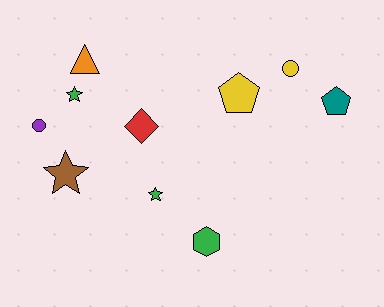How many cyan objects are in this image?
There are no cyan objects.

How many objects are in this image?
There are 10 objects.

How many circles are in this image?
There are 2 circles.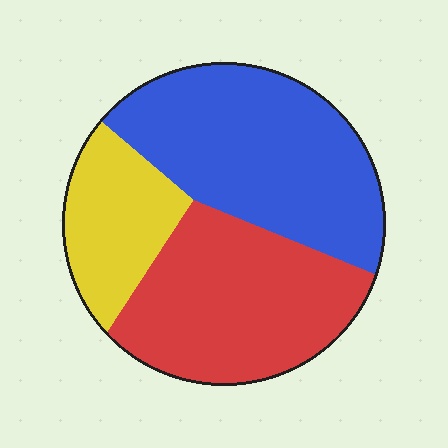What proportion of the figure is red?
Red covers about 40% of the figure.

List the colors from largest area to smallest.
From largest to smallest: blue, red, yellow.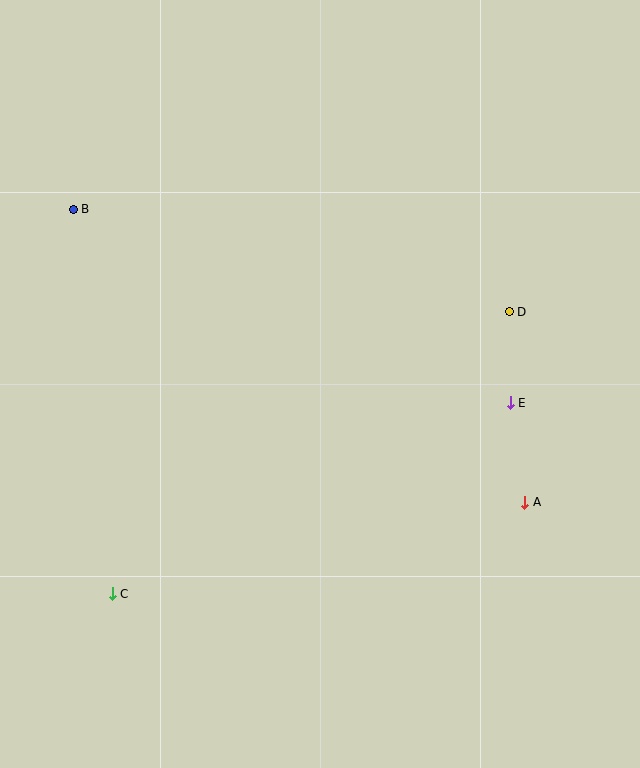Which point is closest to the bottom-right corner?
Point A is closest to the bottom-right corner.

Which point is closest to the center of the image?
Point E at (510, 403) is closest to the center.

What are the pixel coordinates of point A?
Point A is at (525, 502).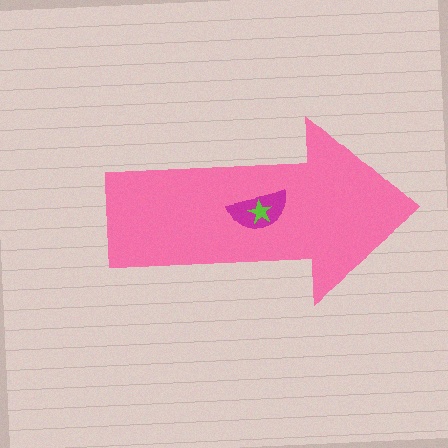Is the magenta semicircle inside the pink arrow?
Yes.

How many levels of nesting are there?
3.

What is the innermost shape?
The lime star.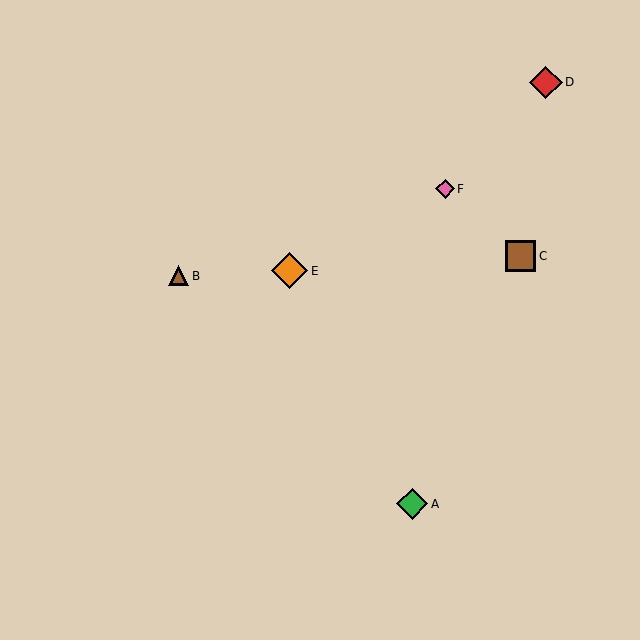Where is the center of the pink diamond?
The center of the pink diamond is at (445, 189).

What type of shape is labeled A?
Shape A is a green diamond.